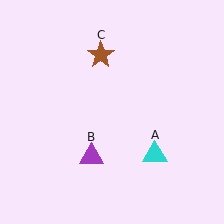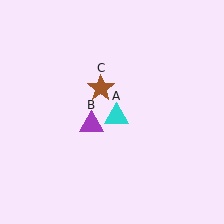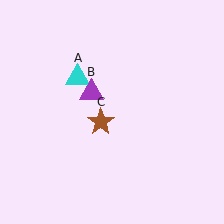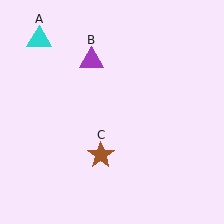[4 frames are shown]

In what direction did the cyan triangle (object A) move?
The cyan triangle (object A) moved up and to the left.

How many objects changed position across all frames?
3 objects changed position: cyan triangle (object A), purple triangle (object B), brown star (object C).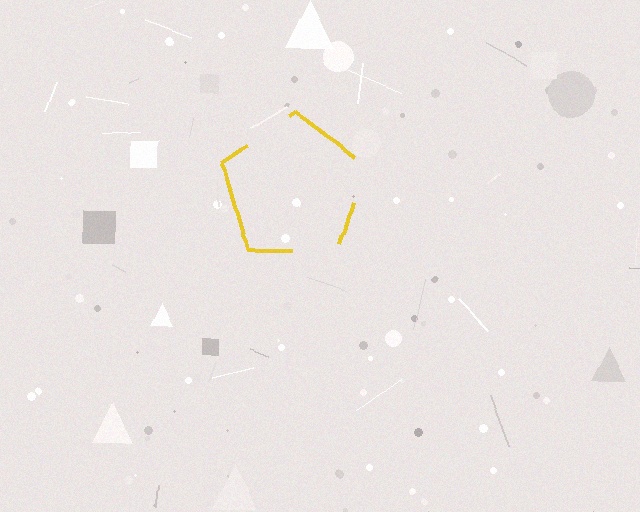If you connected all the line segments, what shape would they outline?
They would outline a pentagon.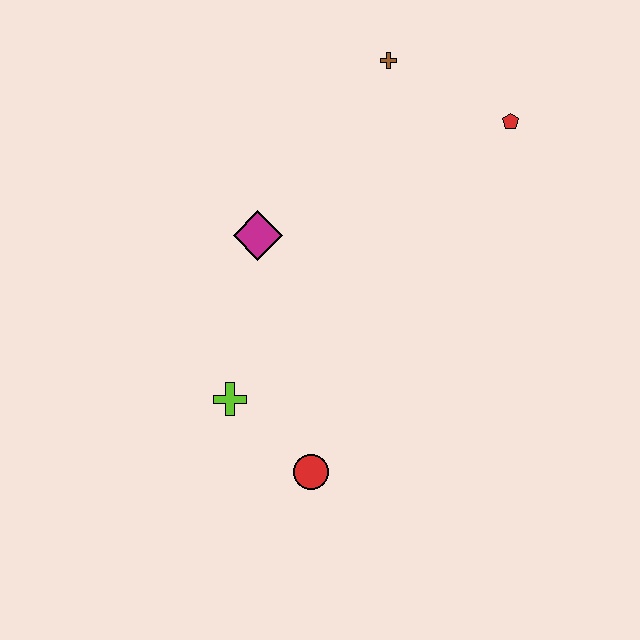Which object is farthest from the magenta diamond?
The red pentagon is farthest from the magenta diamond.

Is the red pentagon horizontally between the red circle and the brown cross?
No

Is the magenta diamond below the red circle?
No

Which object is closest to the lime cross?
The red circle is closest to the lime cross.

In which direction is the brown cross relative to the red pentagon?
The brown cross is to the left of the red pentagon.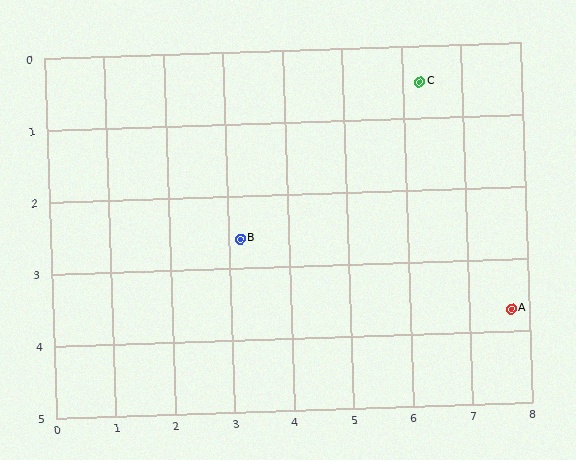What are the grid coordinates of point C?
Point C is at approximately (6.3, 0.5).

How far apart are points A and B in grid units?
Points A and B are about 4.6 grid units apart.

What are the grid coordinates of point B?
Point B is at approximately (3.2, 2.6).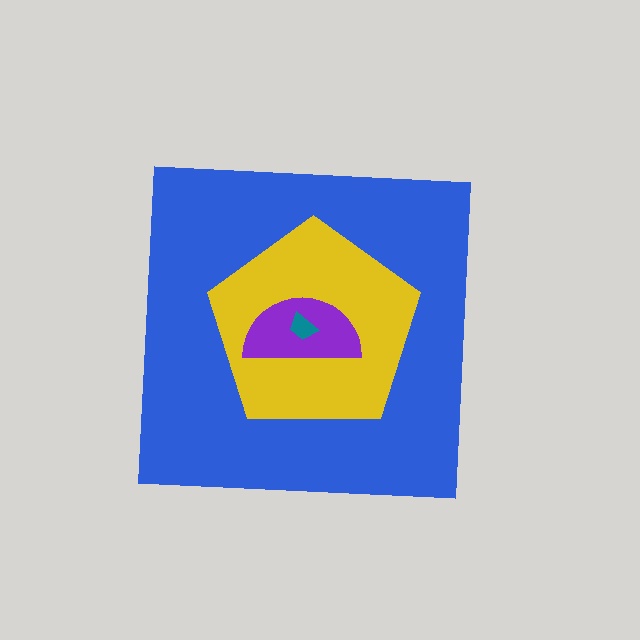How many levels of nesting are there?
4.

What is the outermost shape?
The blue square.